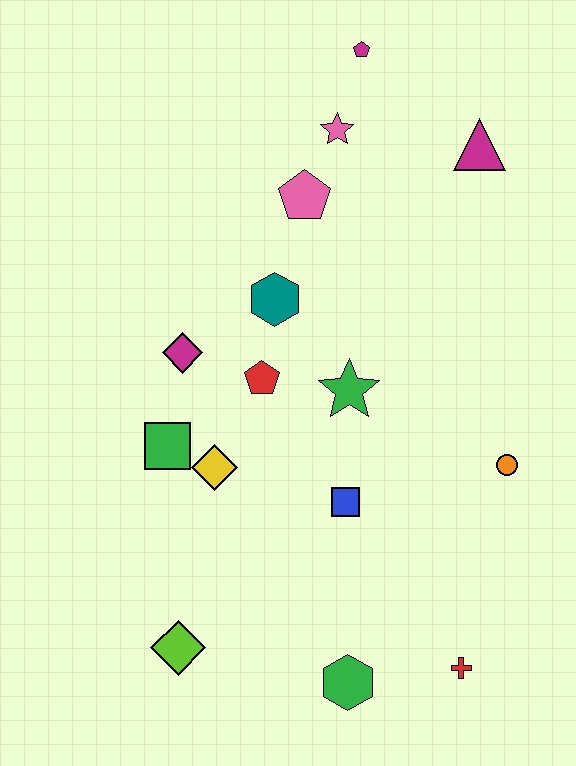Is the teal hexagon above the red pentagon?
Yes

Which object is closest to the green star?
The red pentagon is closest to the green star.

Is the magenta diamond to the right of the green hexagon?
No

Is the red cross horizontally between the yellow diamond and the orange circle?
Yes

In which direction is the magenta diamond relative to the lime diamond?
The magenta diamond is above the lime diamond.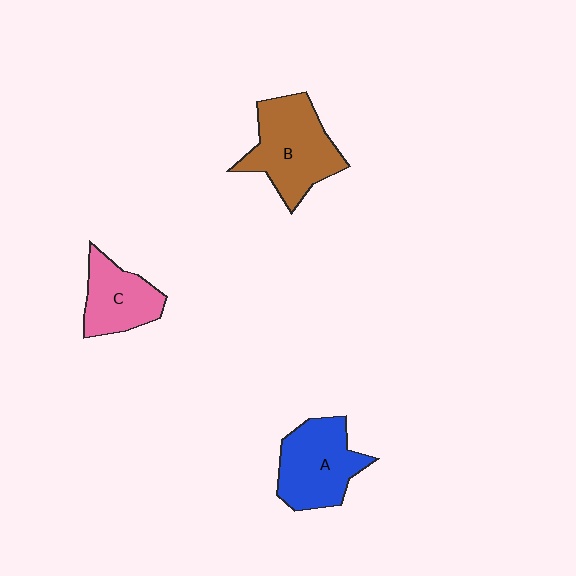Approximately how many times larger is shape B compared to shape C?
Approximately 1.5 times.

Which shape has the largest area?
Shape B (brown).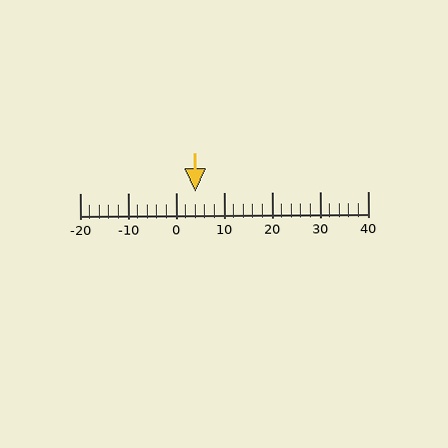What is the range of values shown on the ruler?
The ruler shows values from -20 to 40.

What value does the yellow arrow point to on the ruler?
The yellow arrow points to approximately 4.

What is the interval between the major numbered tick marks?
The major tick marks are spaced 10 units apart.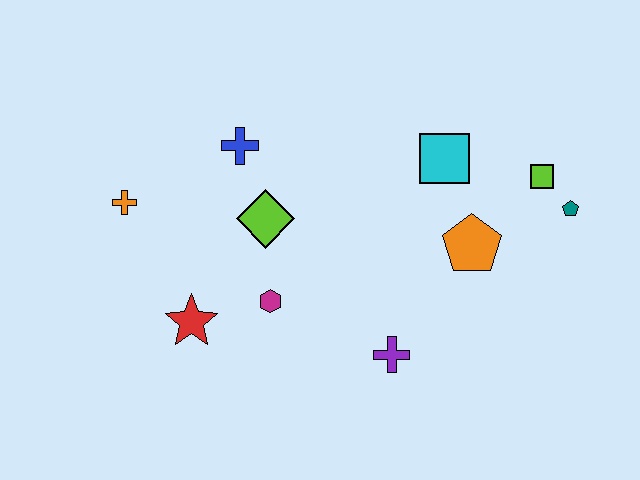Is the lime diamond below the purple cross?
No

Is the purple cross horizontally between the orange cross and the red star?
No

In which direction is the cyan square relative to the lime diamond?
The cyan square is to the right of the lime diamond.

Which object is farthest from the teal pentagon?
The orange cross is farthest from the teal pentagon.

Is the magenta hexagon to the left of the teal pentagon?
Yes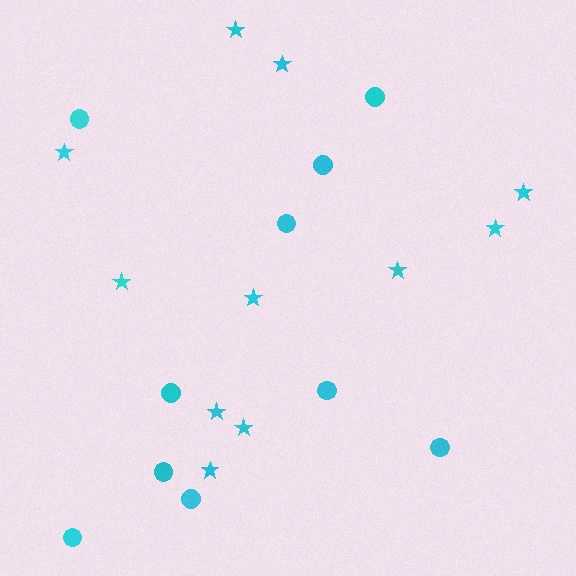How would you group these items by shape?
There are 2 groups: one group of circles (10) and one group of stars (11).